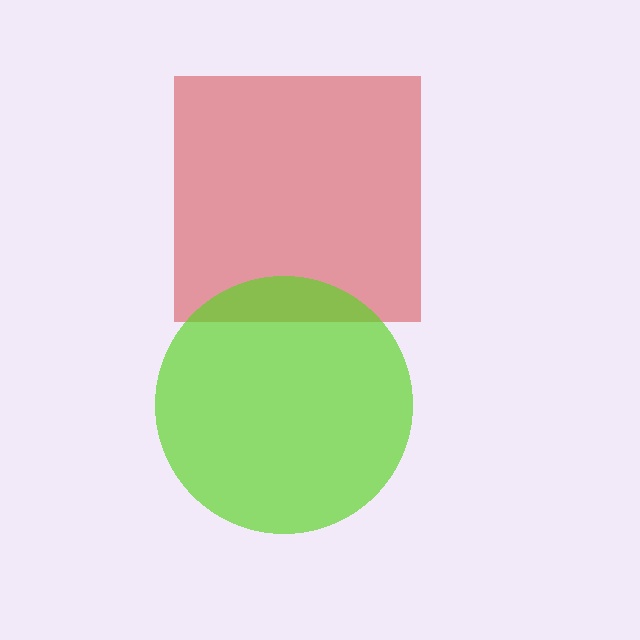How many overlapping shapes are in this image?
There are 2 overlapping shapes in the image.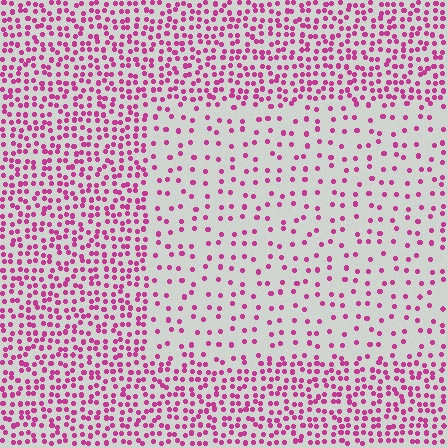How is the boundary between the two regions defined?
The boundary is defined by a change in element density (approximately 2.6x ratio). All elements are the same color, size, and shape.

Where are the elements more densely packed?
The elements are more densely packed outside the rectangle boundary.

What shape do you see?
I see a rectangle.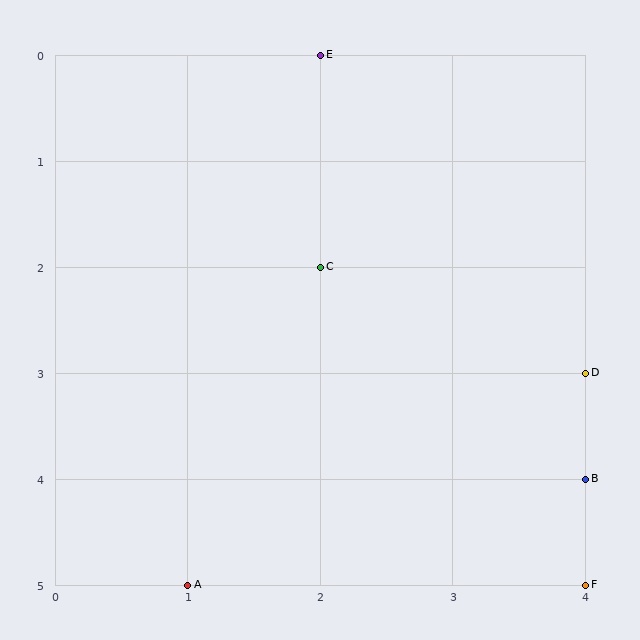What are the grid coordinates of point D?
Point D is at grid coordinates (4, 3).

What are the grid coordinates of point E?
Point E is at grid coordinates (2, 0).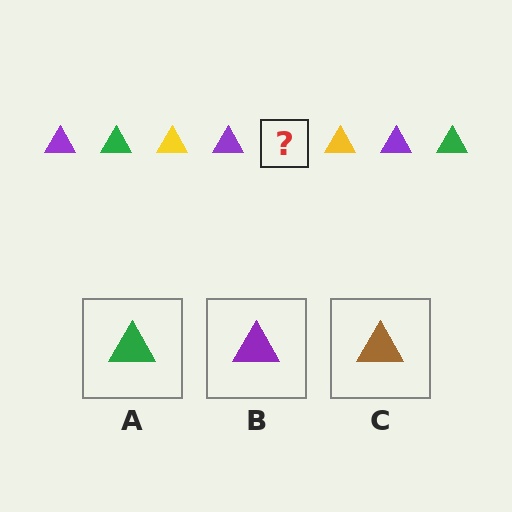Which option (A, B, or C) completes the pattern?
A.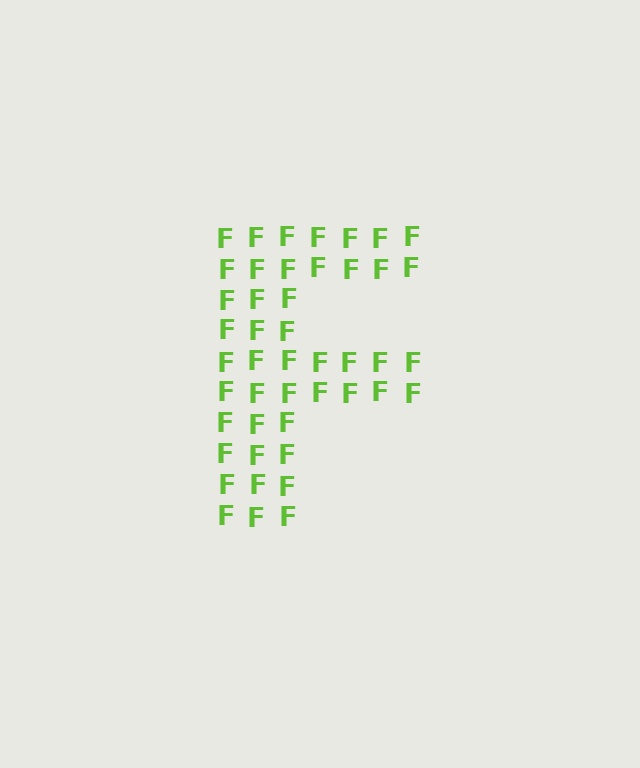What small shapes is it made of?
It is made of small letter F's.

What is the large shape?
The large shape is the letter F.